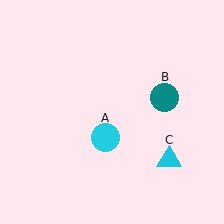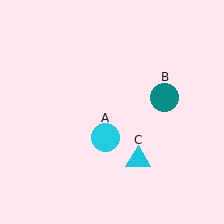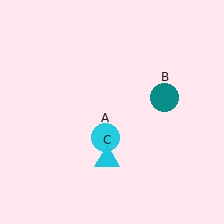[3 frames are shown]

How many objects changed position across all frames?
1 object changed position: cyan triangle (object C).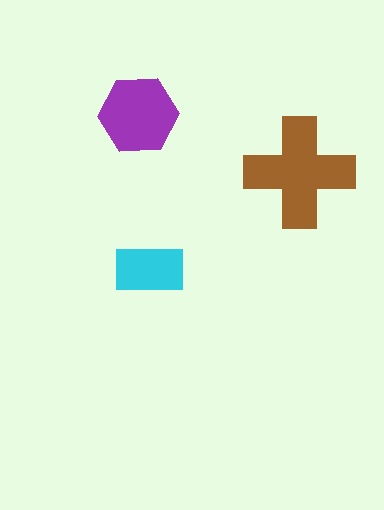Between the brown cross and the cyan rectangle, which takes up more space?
The brown cross.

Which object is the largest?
The brown cross.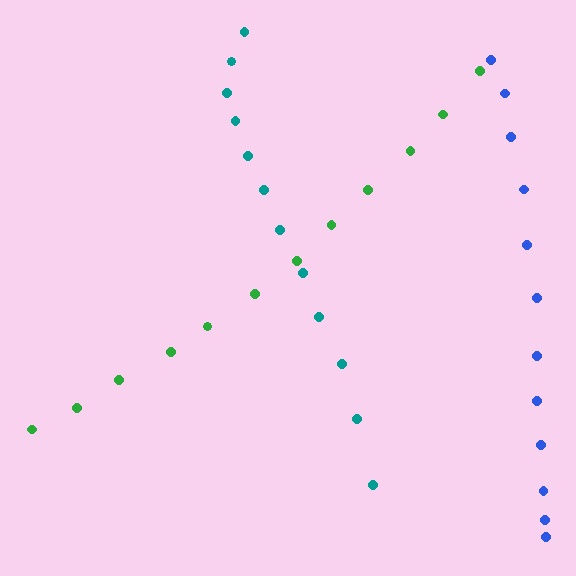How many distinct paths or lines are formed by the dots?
There are 3 distinct paths.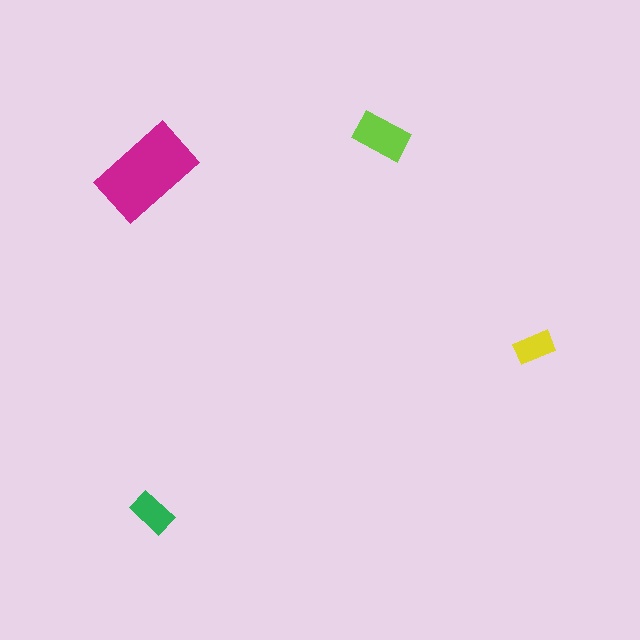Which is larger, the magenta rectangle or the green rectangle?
The magenta one.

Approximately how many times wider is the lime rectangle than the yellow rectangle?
About 1.5 times wider.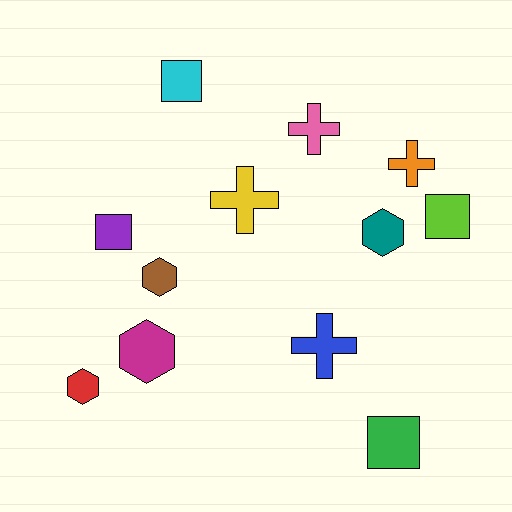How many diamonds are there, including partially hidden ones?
There are no diamonds.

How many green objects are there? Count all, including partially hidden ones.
There is 1 green object.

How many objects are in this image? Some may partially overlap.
There are 12 objects.